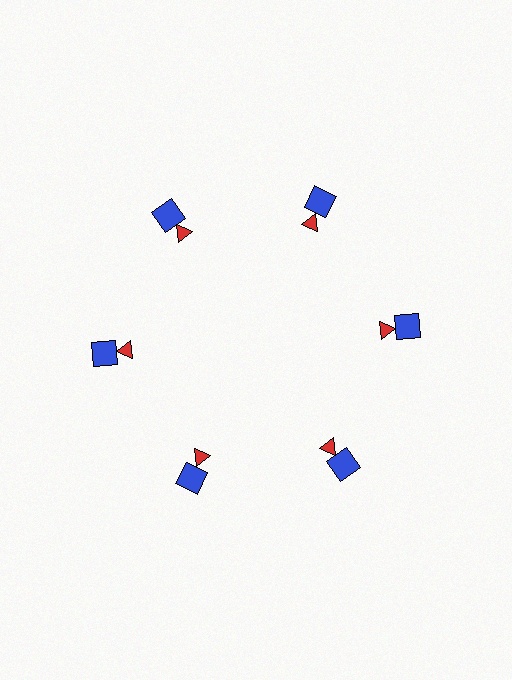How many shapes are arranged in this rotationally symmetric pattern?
There are 12 shapes, arranged in 6 groups of 2.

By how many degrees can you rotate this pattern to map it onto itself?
The pattern maps onto itself every 60 degrees of rotation.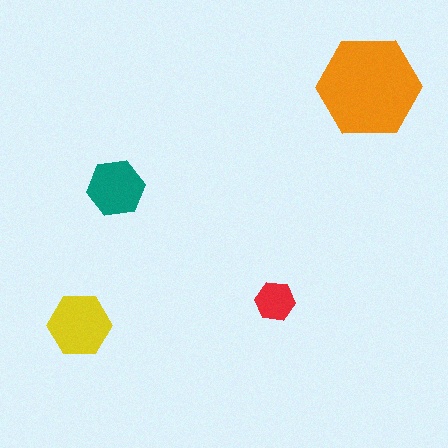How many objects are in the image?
There are 4 objects in the image.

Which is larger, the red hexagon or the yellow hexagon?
The yellow one.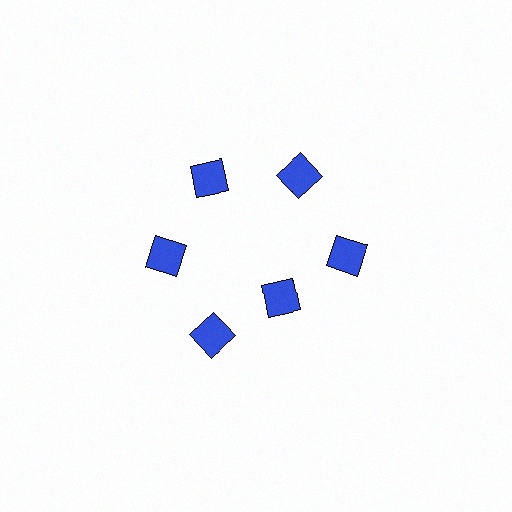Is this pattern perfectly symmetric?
No. The 6 blue diamonds are arranged in a ring, but one element near the 5 o'clock position is pulled inward toward the center, breaking the 6-fold rotational symmetry.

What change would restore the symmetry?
The symmetry would be restored by moving it outward, back onto the ring so that all 6 diamonds sit at equal angles and equal distance from the center.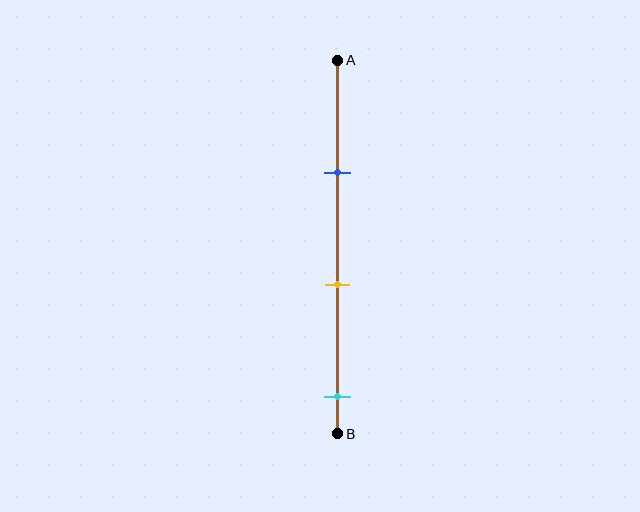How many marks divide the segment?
There are 3 marks dividing the segment.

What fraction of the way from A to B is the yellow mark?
The yellow mark is approximately 60% (0.6) of the way from A to B.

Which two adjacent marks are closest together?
The blue and yellow marks are the closest adjacent pair.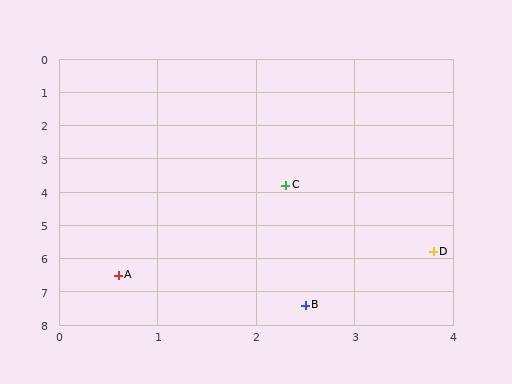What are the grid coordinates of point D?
Point D is at approximately (3.8, 5.8).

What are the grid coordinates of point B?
Point B is at approximately (2.5, 7.4).